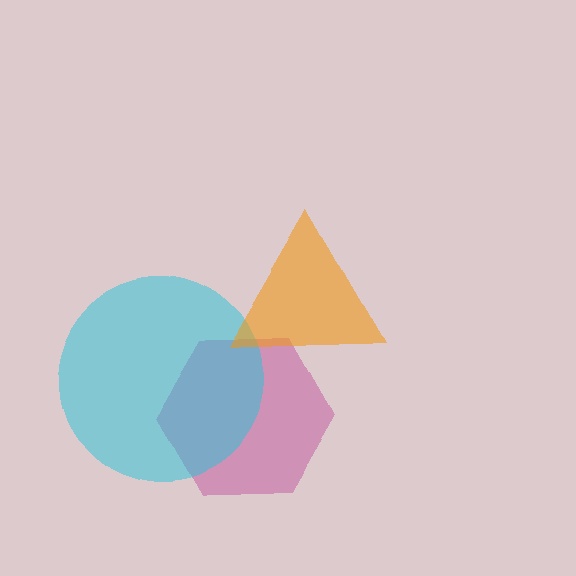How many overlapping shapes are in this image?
There are 3 overlapping shapes in the image.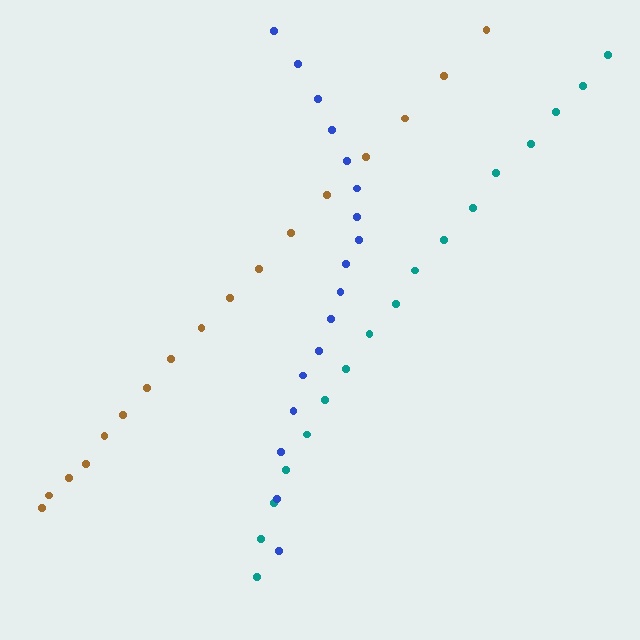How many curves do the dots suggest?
There are 3 distinct paths.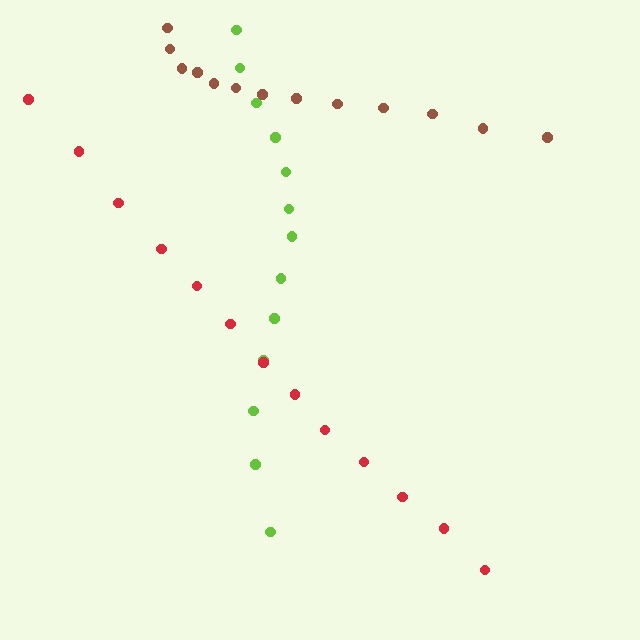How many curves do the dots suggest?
There are 3 distinct paths.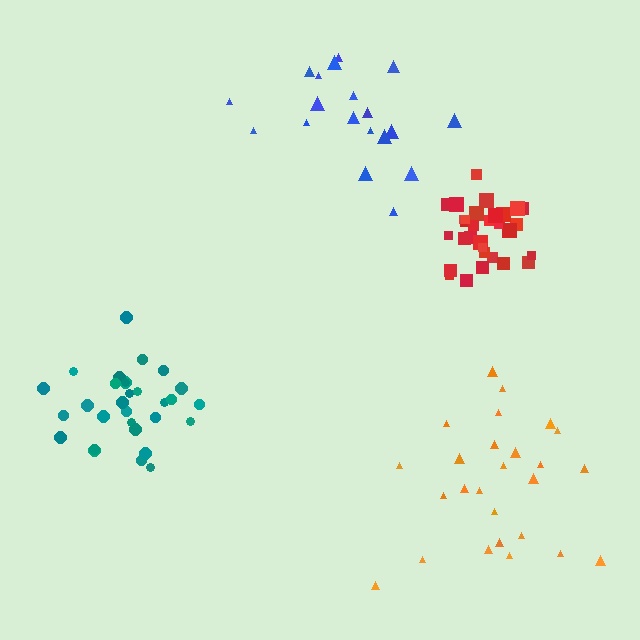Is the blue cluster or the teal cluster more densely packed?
Teal.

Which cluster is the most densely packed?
Red.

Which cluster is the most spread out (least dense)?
Orange.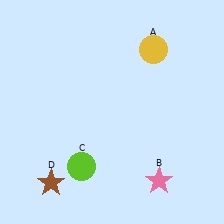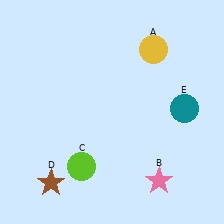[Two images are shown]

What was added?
A teal circle (E) was added in Image 2.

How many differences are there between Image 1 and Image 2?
There is 1 difference between the two images.